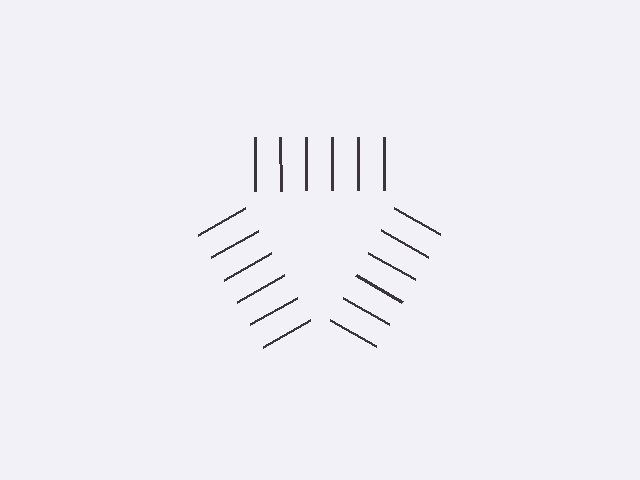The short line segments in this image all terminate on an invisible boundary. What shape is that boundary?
An illusory triangle — the line segments terminate on its edges but no continuous stroke is drawn.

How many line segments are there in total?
18 — 6 along each of the 3 edges.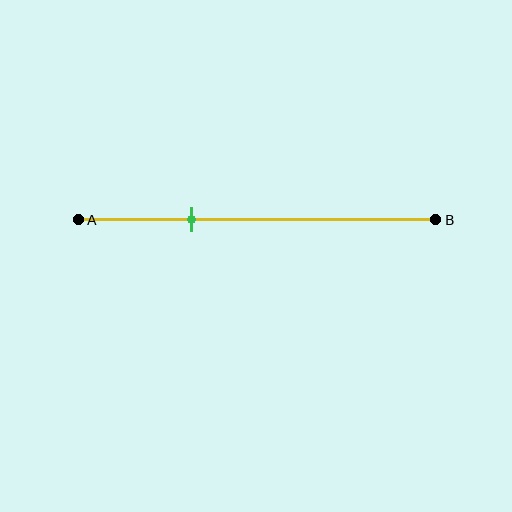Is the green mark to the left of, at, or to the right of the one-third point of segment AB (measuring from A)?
The green mark is approximately at the one-third point of segment AB.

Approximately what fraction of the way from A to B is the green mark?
The green mark is approximately 30% of the way from A to B.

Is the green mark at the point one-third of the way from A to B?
Yes, the mark is approximately at the one-third point.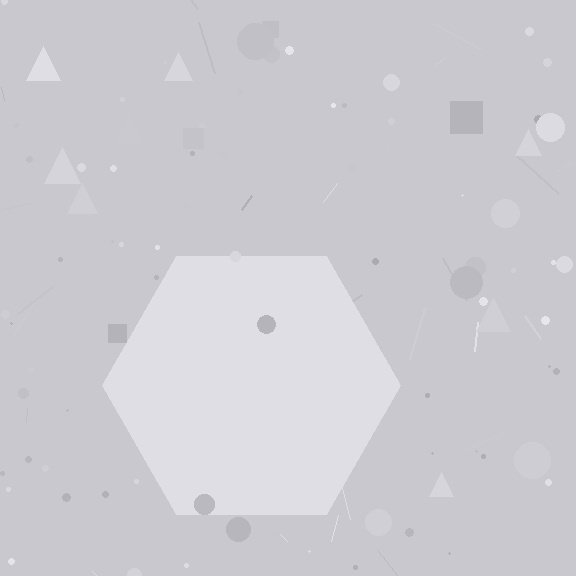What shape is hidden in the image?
A hexagon is hidden in the image.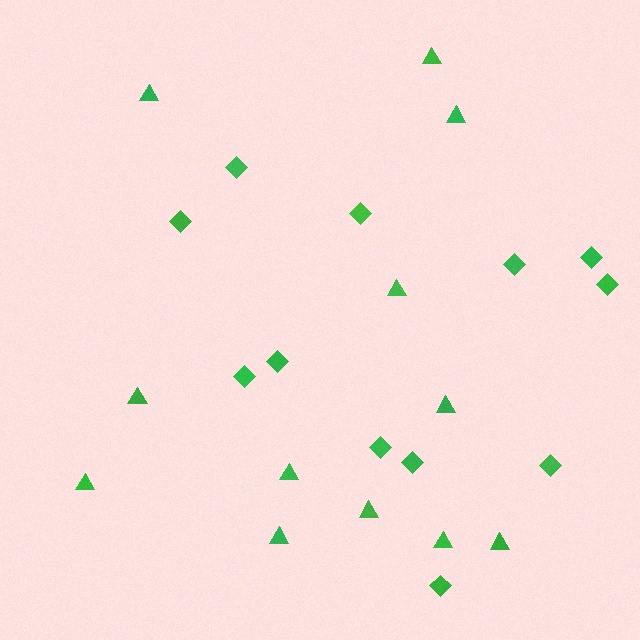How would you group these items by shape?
There are 2 groups: one group of triangles (12) and one group of diamonds (12).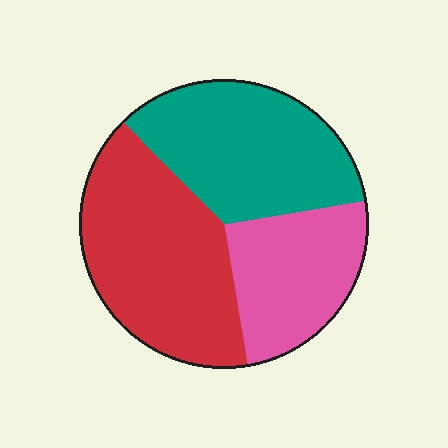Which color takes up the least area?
Pink, at roughly 25%.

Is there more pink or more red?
Red.